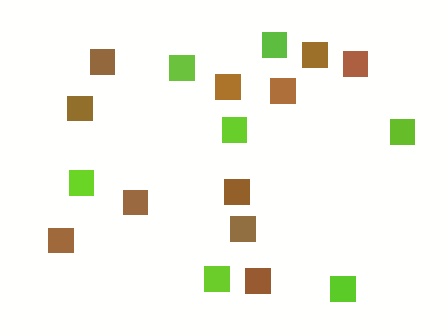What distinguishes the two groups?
There are 2 groups: one group of brown squares (11) and one group of lime squares (7).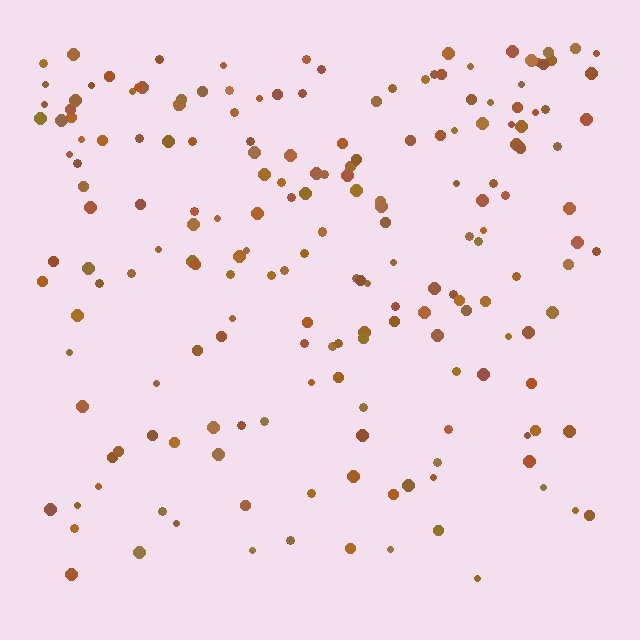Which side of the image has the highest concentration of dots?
The top.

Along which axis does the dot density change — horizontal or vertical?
Vertical.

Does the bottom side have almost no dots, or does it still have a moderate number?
Still a moderate number, just noticeably fewer than the top.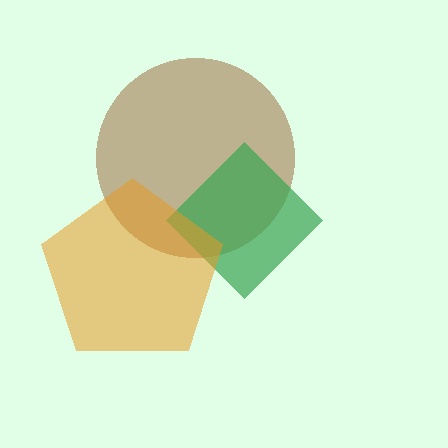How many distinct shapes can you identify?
There are 3 distinct shapes: a brown circle, a green diamond, an orange pentagon.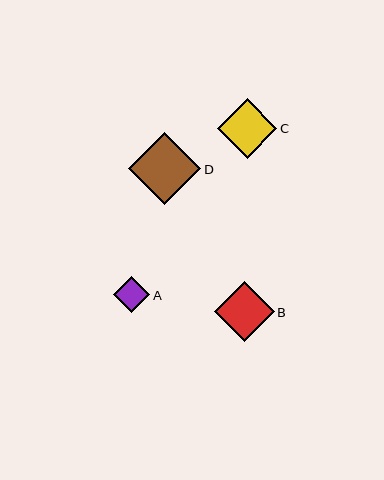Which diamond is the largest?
Diamond D is the largest with a size of approximately 72 pixels.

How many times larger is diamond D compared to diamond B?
Diamond D is approximately 1.2 times the size of diamond B.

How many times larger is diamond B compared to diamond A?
Diamond B is approximately 1.7 times the size of diamond A.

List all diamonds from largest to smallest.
From largest to smallest: D, B, C, A.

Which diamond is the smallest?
Diamond A is the smallest with a size of approximately 36 pixels.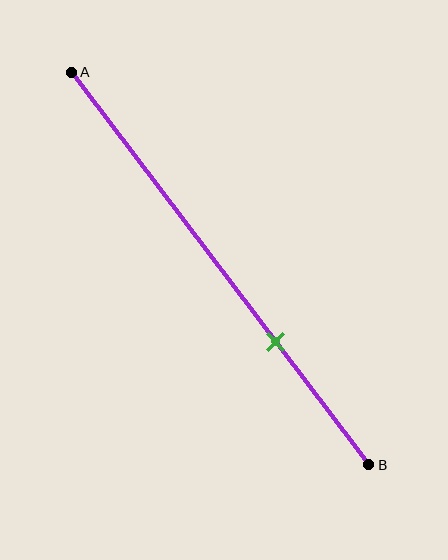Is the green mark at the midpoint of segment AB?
No, the mark is at about 70% from A, not at the 50% midpoint.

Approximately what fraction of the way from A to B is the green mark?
The green mark is approximately 70% of the way from A to B.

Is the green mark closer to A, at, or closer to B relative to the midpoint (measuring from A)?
The green mark is closer to point B than the midpoint of segment AB.